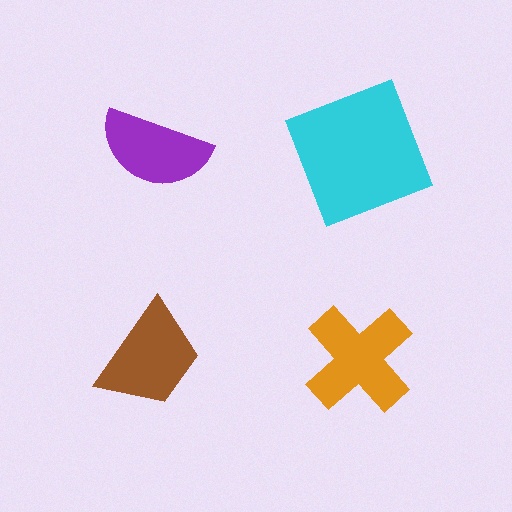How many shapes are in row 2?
2 shapes.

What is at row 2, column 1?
A brown trapezoid.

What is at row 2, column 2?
An orange cross.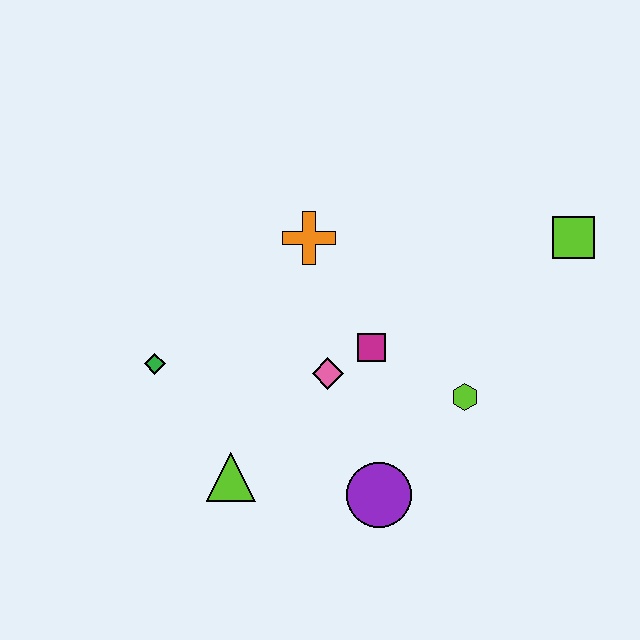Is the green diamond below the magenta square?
Yes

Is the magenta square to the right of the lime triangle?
Yes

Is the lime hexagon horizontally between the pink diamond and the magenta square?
No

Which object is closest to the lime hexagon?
The magenta square is closest to the lime hexagon.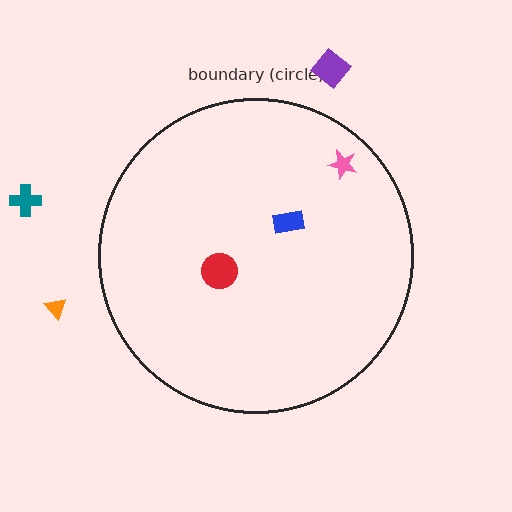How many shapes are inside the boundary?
3 inside, 3 outside.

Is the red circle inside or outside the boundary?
Inside.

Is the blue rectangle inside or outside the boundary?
Inside.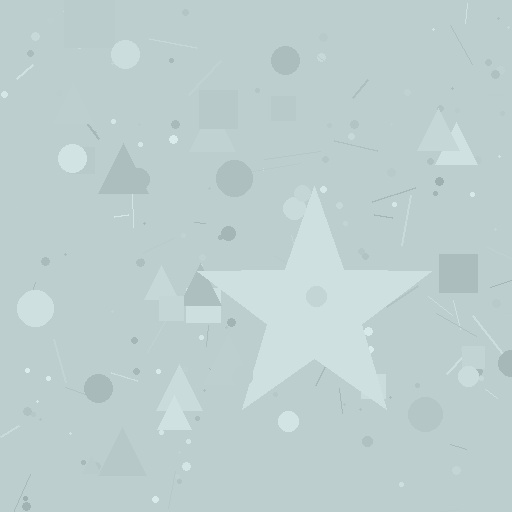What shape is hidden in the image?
A star is hidden in the image.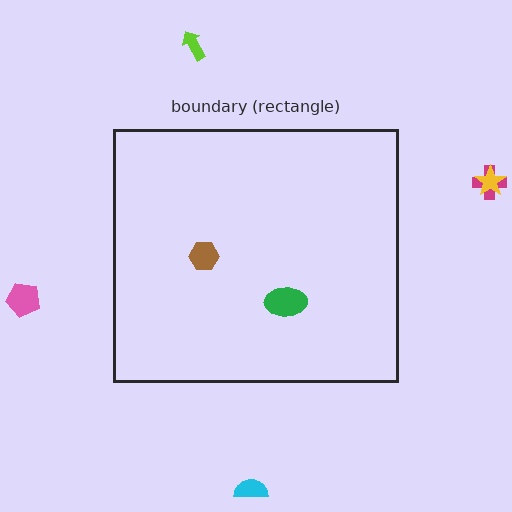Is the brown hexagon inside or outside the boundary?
Inside.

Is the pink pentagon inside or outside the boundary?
Outside.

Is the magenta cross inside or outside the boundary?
Outside.